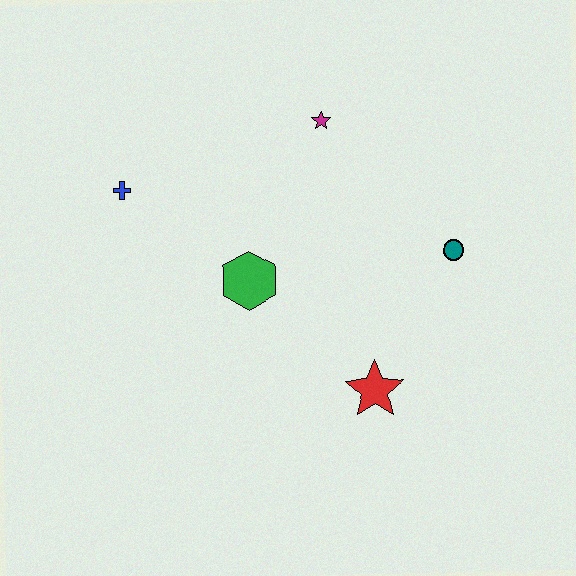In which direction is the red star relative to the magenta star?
The red star is below the magenta star.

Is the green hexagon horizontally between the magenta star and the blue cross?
Yes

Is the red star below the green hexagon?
Yes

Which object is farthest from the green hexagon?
The teal circle is farthest from the green hexagon.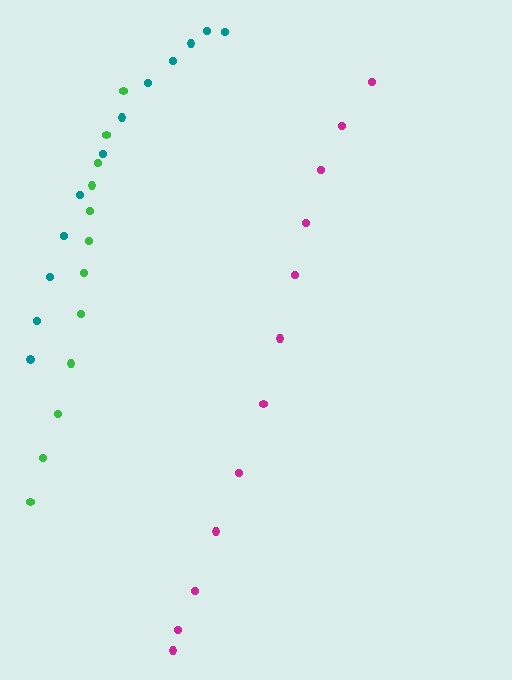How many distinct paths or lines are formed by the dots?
There are 3 distinct paths.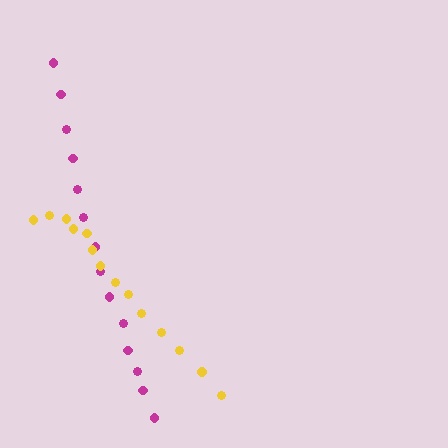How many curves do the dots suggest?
There are 2 distinct paths.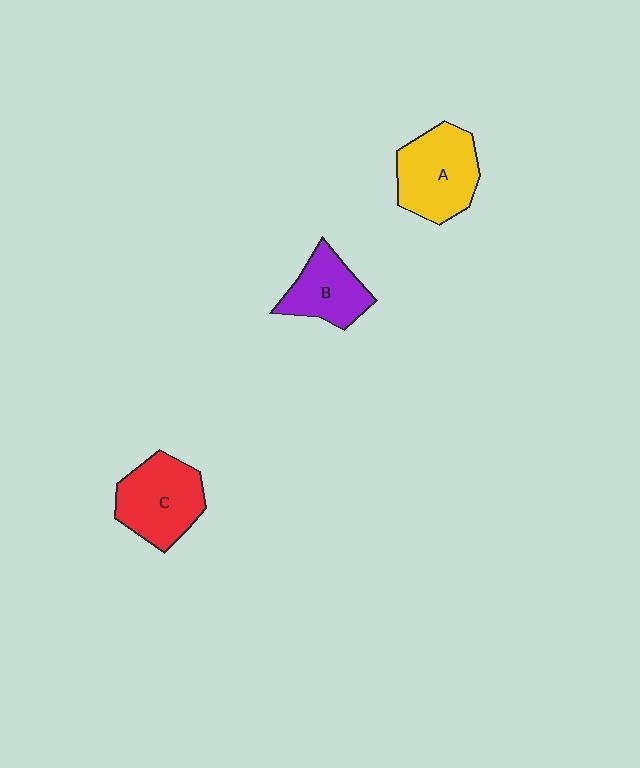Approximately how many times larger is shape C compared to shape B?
Approximately 1.3 times.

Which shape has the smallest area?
Shape B (purple).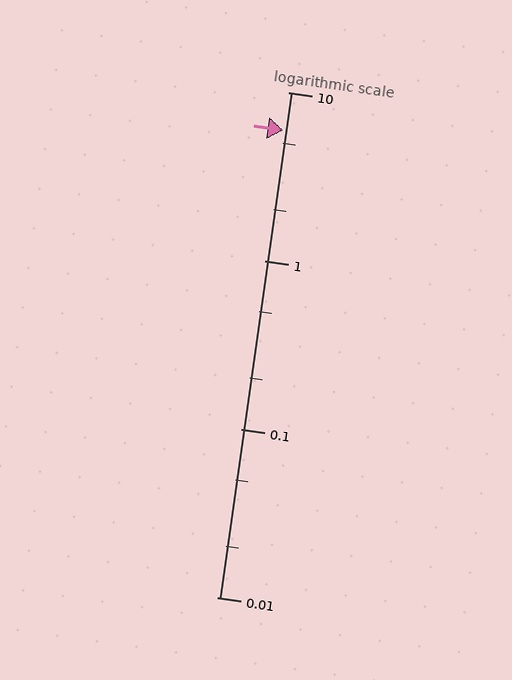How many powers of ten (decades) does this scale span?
The scale spans 3 decades, from 0.01 to 10.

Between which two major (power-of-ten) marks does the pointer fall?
The pointer is between 1 and 10.